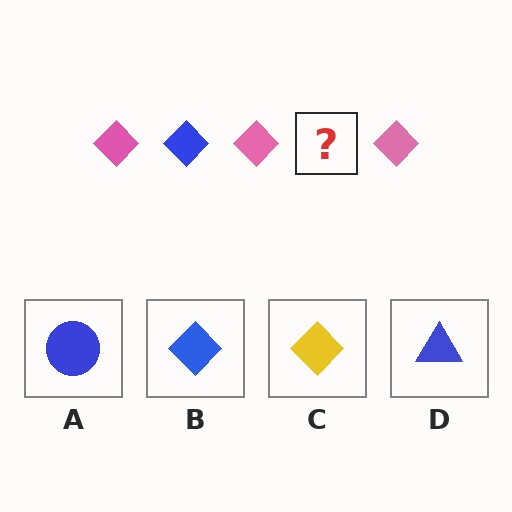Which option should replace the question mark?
Option B.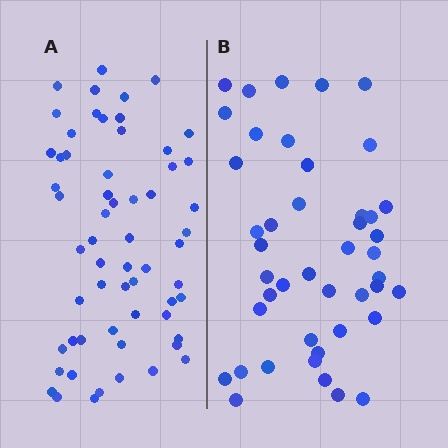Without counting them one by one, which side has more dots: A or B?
Region A (the left region) has more dots.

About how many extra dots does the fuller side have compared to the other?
Region A has approximately 15 more dots than region B.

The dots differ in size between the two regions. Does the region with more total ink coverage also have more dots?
No. Region B has more total ink coverage because its dots are larger, but region A actually contains more individual dots. Total area can be misleading — the number of items is what matters here.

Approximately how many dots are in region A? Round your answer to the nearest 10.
About 60 dots.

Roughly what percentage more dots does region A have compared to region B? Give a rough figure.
About 35% more.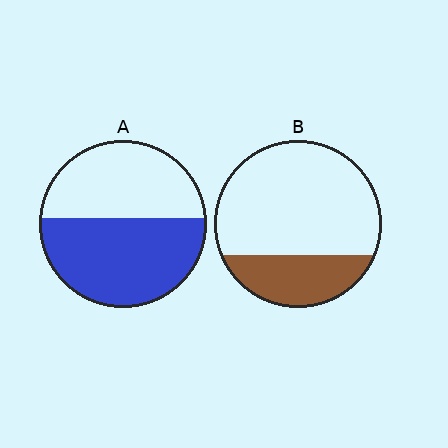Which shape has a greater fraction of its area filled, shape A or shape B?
Shape A.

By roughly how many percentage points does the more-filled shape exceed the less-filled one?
By roughly 30 percentage points (A over B).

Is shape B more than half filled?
No.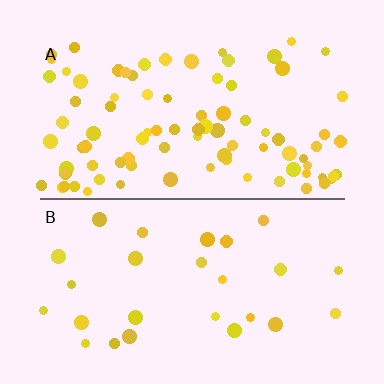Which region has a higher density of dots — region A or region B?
A (the top).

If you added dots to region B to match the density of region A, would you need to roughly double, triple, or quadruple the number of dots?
Approximately triple.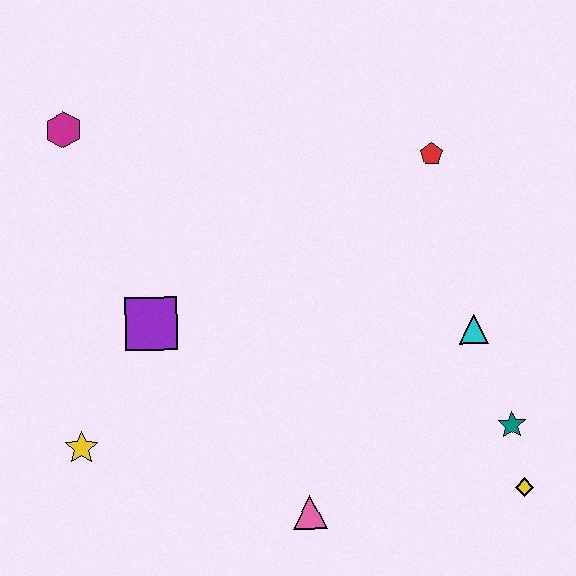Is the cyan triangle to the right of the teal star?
No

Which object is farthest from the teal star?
The magenta hexagon is farthest from the teal star.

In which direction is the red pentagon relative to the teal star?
The red pentagon is above the teal star.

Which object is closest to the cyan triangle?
The teal star is closest to the cyan triangle.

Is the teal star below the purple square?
Yes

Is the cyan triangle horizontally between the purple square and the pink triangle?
No